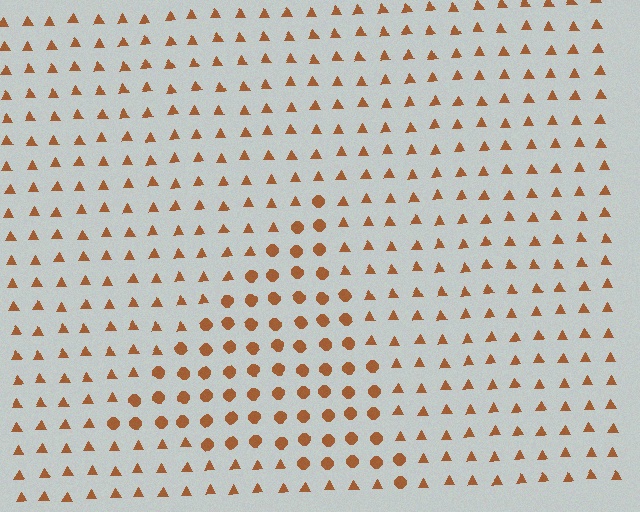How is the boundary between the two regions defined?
The boundary is defined by a change in element shape: circles inside vs. triangles outside. All elements share the same color and spacing.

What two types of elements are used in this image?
The image uses circles inside the triangle region and triangles outside it.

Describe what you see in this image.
The image is filled with small brown elements arranged in a uniform grid. A triangle-shaped region contains circles, while the surrounding area contains triangles. The boundary is defined purely by the change in element shape.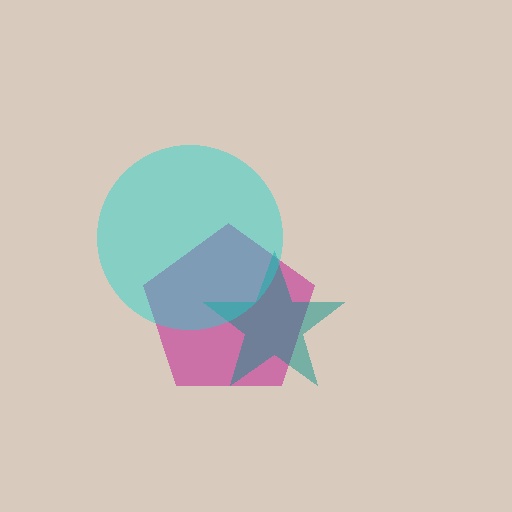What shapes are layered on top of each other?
The layered shapes are: a magenta pentagon, a teal star, a cyan circle.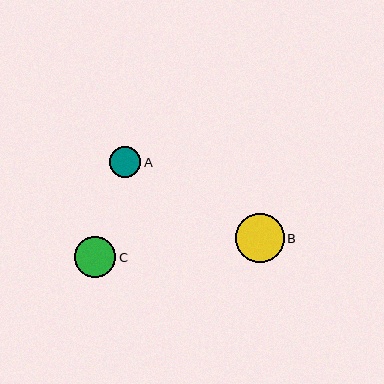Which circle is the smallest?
Circle A is the smallest with a size of approximately 31 pixels.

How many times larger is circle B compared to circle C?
Circle B is approximately 1.2 times the size of circle C.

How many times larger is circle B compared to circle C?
Circle B is approximately 1.2 times the size of circle C.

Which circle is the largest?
Circle B is the largest with a size of approximately 49 pixels.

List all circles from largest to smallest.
From largest to smallest: B, C, A.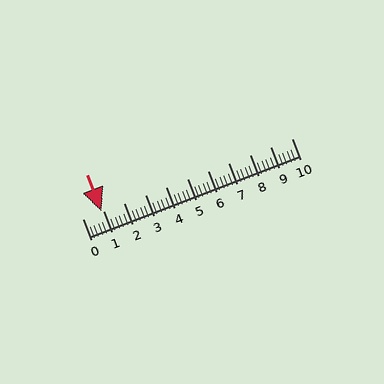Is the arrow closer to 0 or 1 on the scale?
The arrow is closer to 1.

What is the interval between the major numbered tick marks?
The major tick marks are spaced 1 units apart.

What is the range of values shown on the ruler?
The ruler shows values from 0 to 10.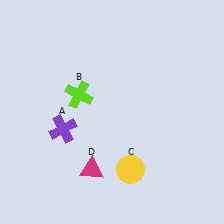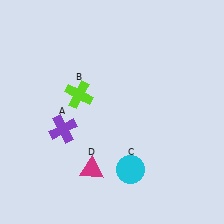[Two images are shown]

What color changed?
The circle (C) changed from yellow in Image 1 to cyan in Image 2.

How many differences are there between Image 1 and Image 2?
There is 1 difference between the two images.